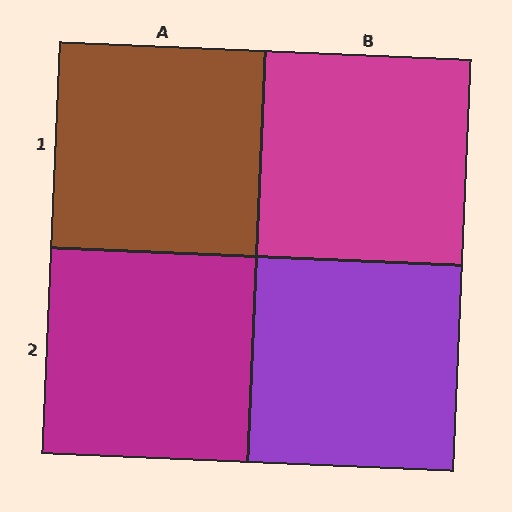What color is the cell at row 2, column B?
Purple.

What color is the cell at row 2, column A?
Magenta.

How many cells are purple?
1 cell is purple.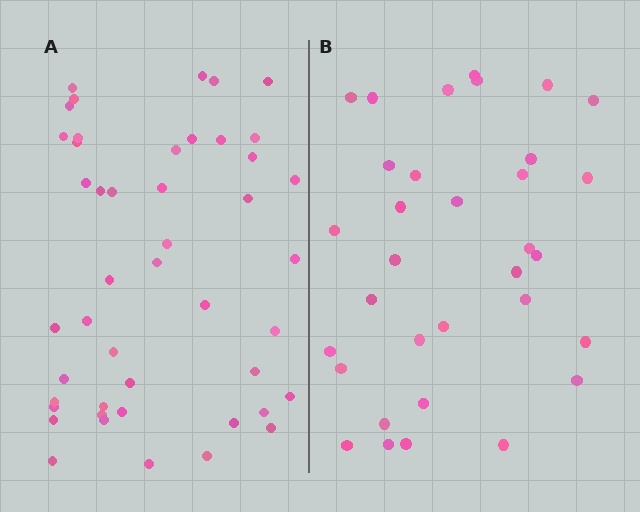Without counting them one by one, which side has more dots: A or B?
Region A (the left region) has more dots.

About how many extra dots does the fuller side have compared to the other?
Region A has approximately 15 more dots than region B.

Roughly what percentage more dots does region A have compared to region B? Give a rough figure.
About 40% more.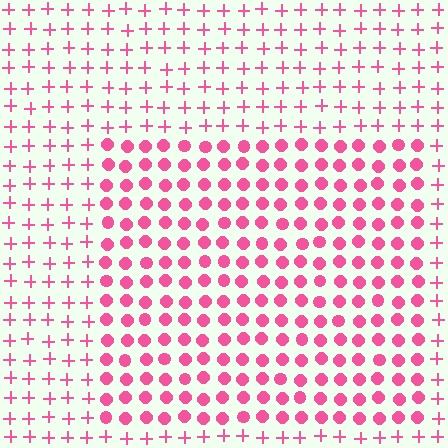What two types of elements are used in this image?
The image uses circles inside the rectangle region and plus signs outside it.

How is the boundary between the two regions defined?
The boundary is defined by a change in element shape: circles inside vs. plus signs outside. All elements share the same color and spacing.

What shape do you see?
I see a rectangle.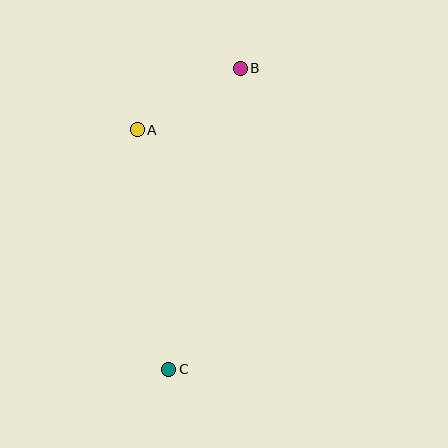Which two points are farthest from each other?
Points B and C are farthest from each other.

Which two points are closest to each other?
Points A and B are closest to each other.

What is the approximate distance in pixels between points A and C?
The distance between A and C is approximately 242 pixels.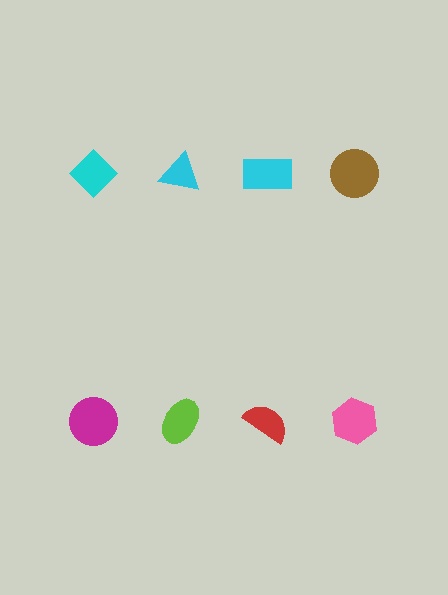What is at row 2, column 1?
A magenta circle.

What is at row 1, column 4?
A brown circle.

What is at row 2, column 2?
A lime ellipse.